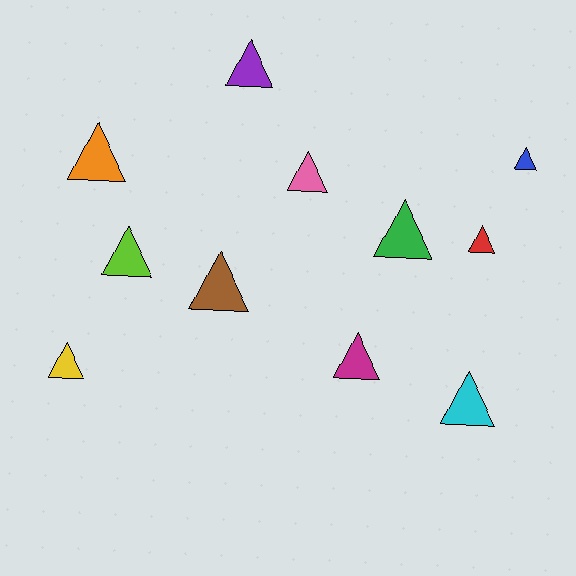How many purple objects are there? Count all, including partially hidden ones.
There is 1 purple object.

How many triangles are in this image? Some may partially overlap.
There are 11 triangles.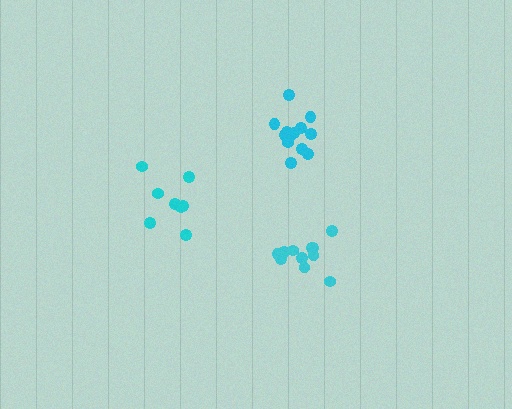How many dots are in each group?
Group 1: 8 dots, Group 2: 11 dots, Group 3: 13 dots (32 total).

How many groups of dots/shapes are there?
There are 3 groups.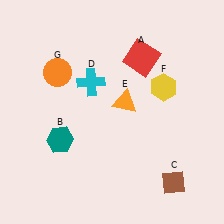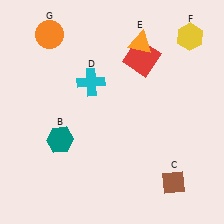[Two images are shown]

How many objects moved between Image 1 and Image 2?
3 objects moved between the two images.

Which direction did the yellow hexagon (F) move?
The yellow hexagon (F) moved up.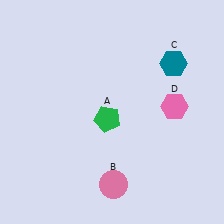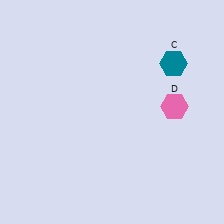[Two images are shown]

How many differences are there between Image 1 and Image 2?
There are 2 differences between the two images.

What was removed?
The green pentagon (A), the pink circle (B) were removed in Image 2.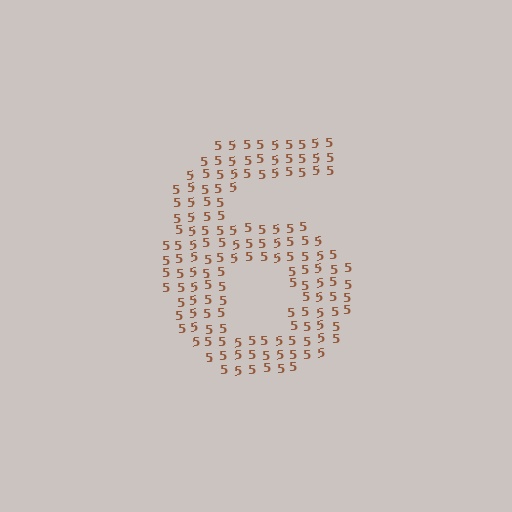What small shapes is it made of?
It is made of small digit 5's.